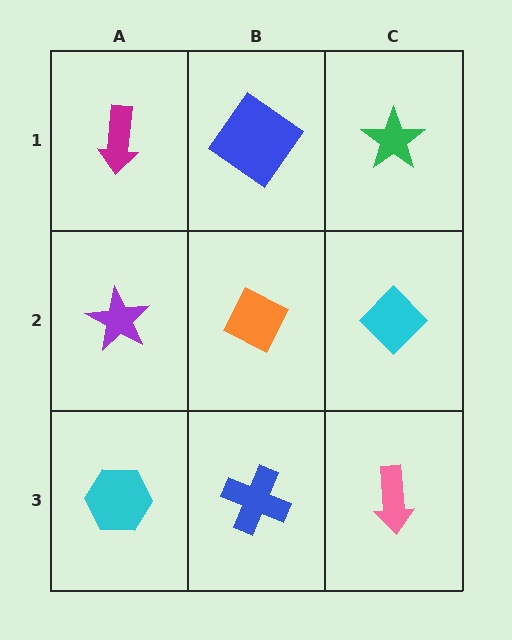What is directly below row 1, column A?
A purple star.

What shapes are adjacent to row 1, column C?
A cyan diamond (row 2, column C), a blue diamond (row 1, column B).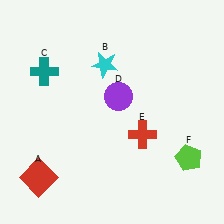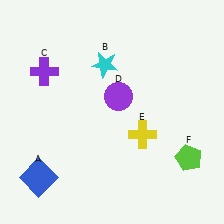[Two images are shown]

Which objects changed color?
A changed from red to blue. C changed from teal to purple. E changed from red to yellow.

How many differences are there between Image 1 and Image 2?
There are 3 differences between the two images.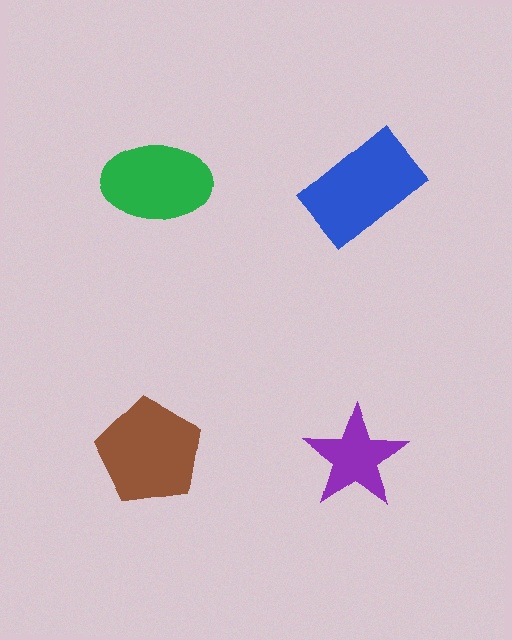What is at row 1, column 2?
A blue rectangle.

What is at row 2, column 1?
A brown pentagon.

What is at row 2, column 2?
A purple star.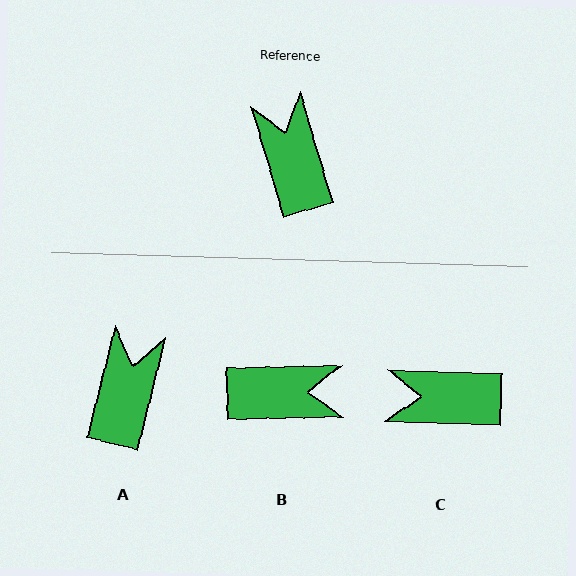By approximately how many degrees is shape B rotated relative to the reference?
Approximately 105 degrees clockwise.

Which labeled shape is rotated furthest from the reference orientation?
B, about 105 degrees away.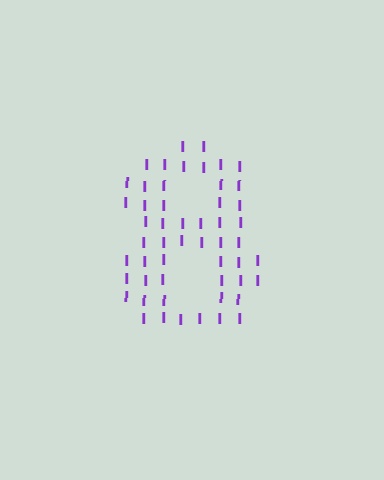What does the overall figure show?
The overall figure shows the digit 8.